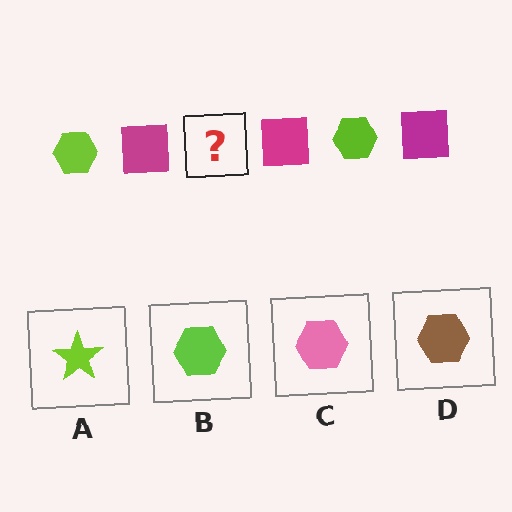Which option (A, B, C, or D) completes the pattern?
B.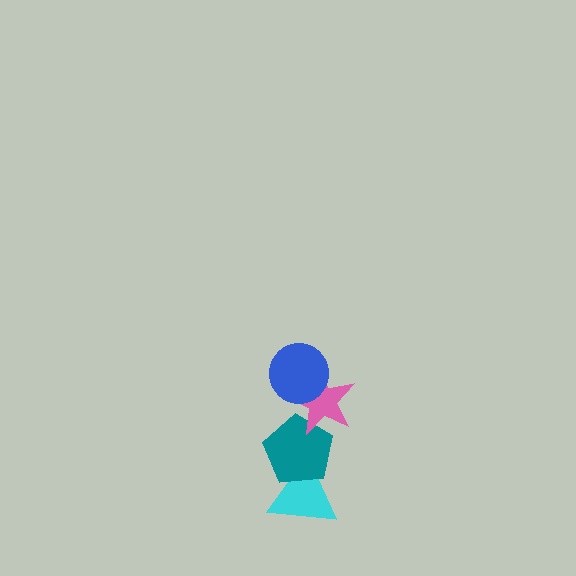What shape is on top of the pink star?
The blue circle is on top of the pink star.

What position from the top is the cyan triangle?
The cyan triangle is 4th from the top.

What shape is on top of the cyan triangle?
The teal pentagon is on top of the cyan triangle.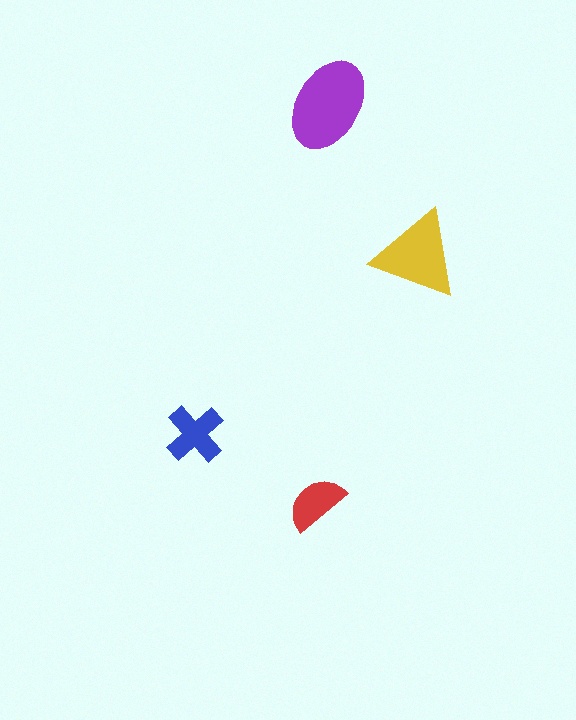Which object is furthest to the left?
The blue cross is leftmost.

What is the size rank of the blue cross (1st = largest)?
3rd.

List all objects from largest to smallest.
The purple ellipse, the yellow triangle, the blue cross, the red semicircle.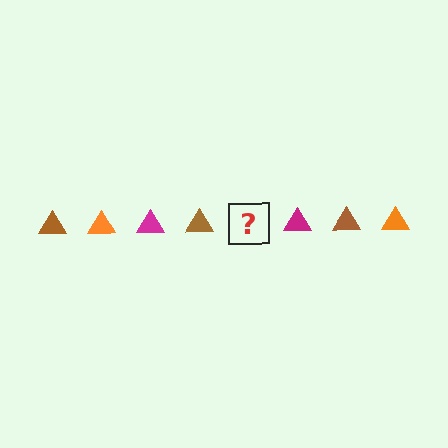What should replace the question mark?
The question mark should be replaced with an orange triangle.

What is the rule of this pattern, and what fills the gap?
The rule is that the pattern cycles through brown, orange, magenta triangles. The gap should be filled with an orange triangle.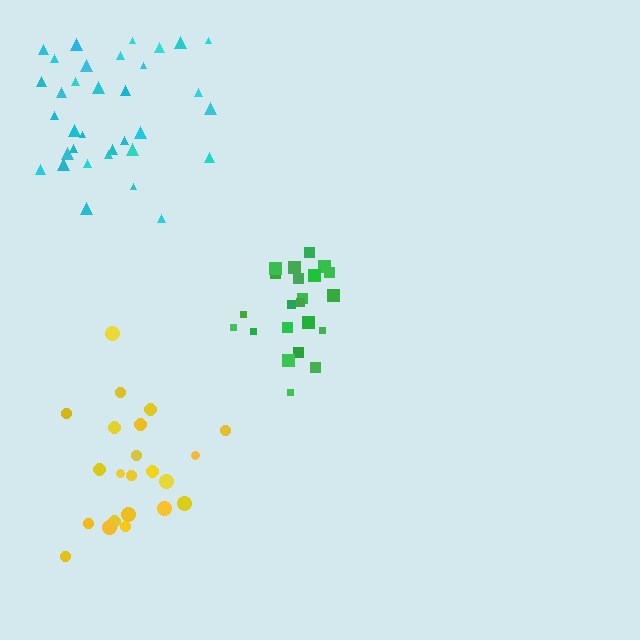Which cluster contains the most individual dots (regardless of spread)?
Cyan (34).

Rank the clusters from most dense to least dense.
green, cyan, yellow.